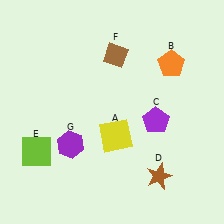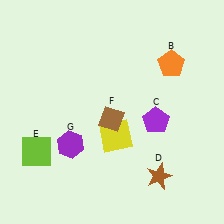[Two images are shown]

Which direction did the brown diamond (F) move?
The brown diamond (F) moved down.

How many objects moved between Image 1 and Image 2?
1 object moved between the two images.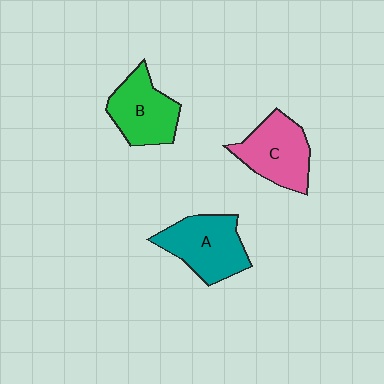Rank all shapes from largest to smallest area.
From largest to smallest: A (teal), C (pink), B (green).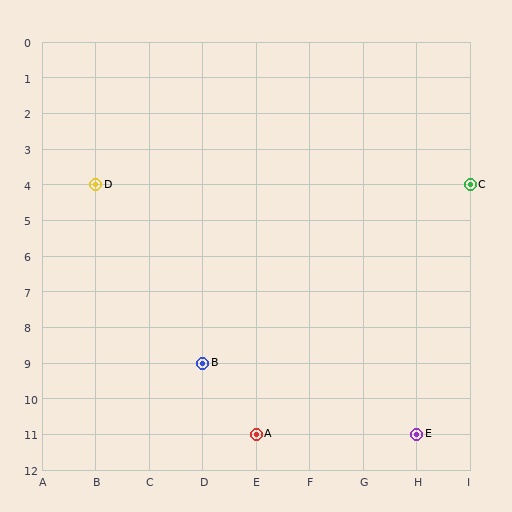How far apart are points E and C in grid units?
Points E and C are 1 column and 7 rows apart (about 7.1 grid units diagonally).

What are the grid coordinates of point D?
Point D is at grid coordinates (B, 4).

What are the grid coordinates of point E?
Point E is at grid coordinates (H, 11).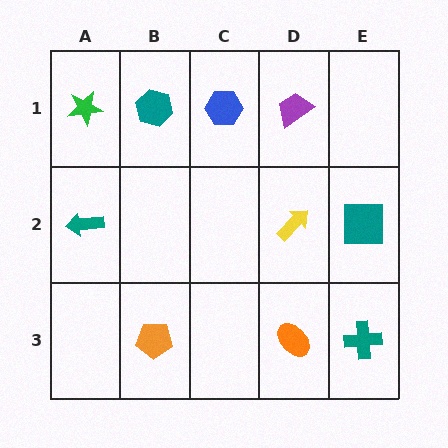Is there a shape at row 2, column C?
No, that cell is empty.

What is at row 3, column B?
An orange pentagon.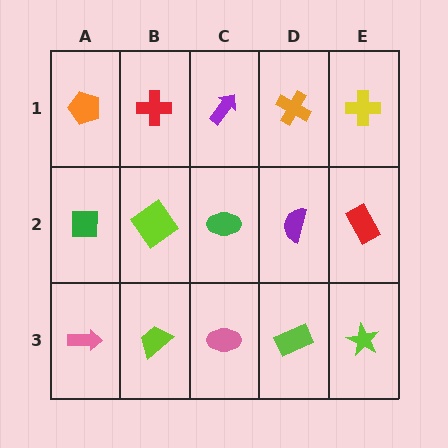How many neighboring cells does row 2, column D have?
4.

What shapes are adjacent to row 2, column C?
A purple arrow (row 1, column C), a pink ellipse (row 3, column C), a lime diamond (row 2, column B), a purple semicircle (row 2, column D).